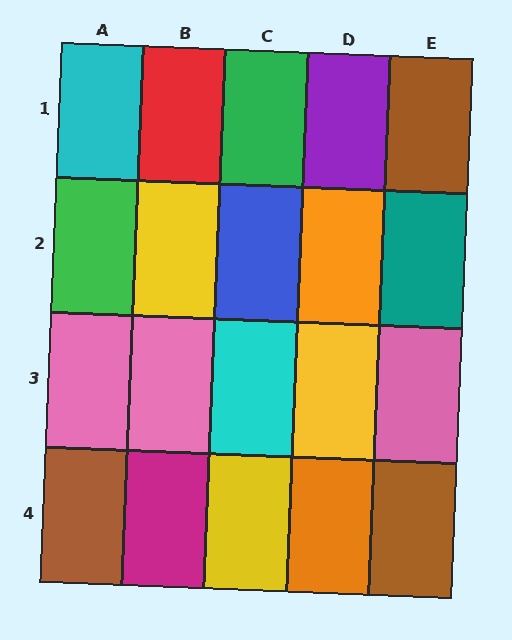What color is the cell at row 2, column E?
Teal.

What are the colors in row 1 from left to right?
Cyan, red, green, purple, brown.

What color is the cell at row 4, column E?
Brown.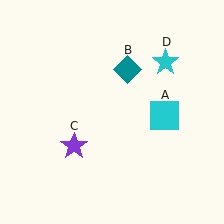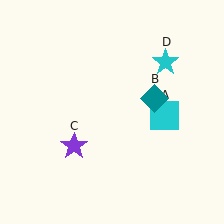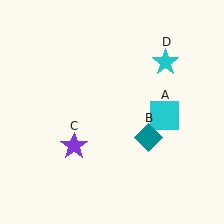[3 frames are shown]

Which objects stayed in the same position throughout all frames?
Cyan square (object A) and purple star (object C) and cyan star (object D) remained stationary.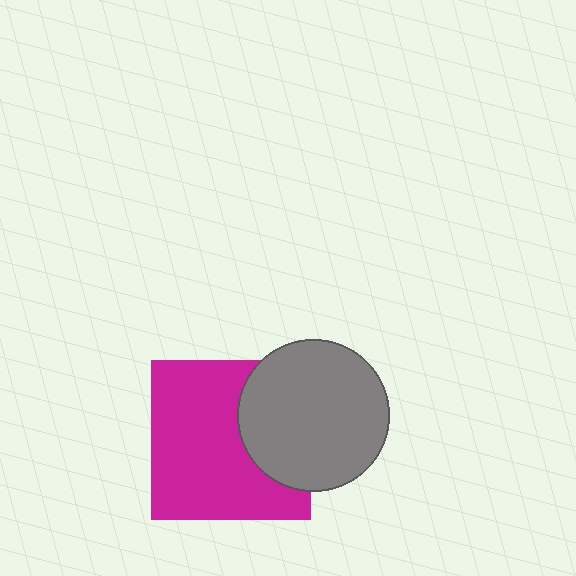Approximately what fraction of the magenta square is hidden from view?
Roughly 32% of the magenta square is hidden behind the gray circle.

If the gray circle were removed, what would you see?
You would see the complete magenta square.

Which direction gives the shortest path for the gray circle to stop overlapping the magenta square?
Moving right gives the shortest separation.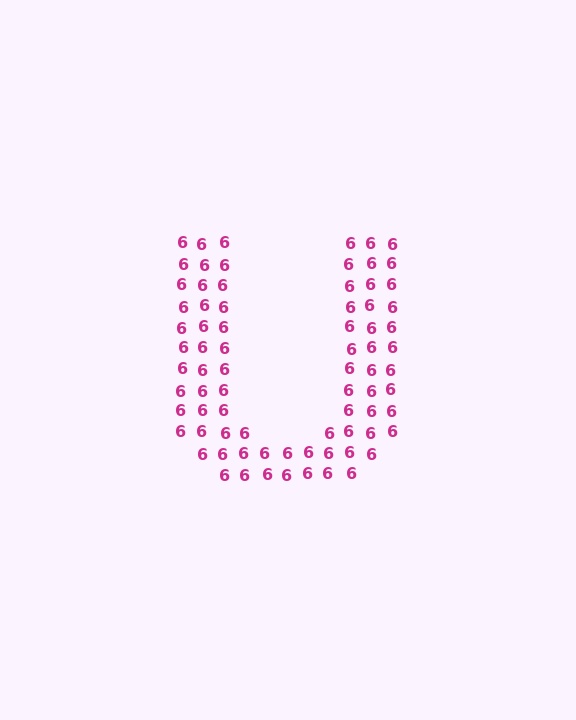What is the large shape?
The large shape is the letter U.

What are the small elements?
The small elements are digit 6's.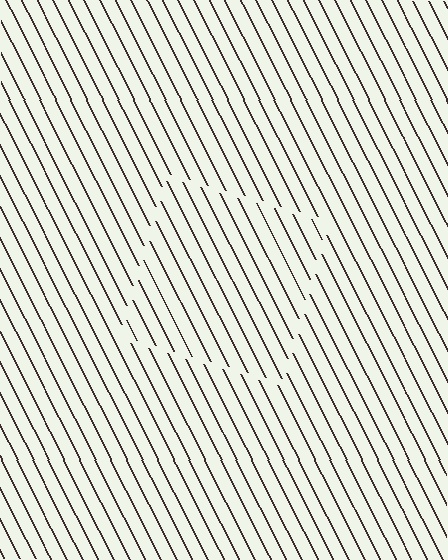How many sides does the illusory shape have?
4 sides — the line-ends trace a square.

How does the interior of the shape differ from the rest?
The interior of the shape contains the same grating, shifted by half a period — the contour is defined by the phase discontinuity where line-ends from the inner and outer gratings abut.